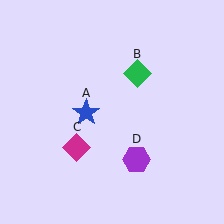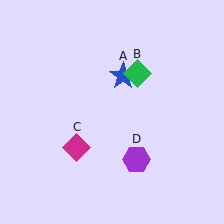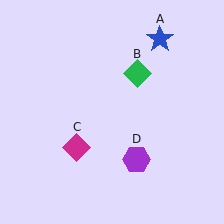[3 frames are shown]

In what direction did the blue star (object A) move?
The blue star (object A) moved up and to the right.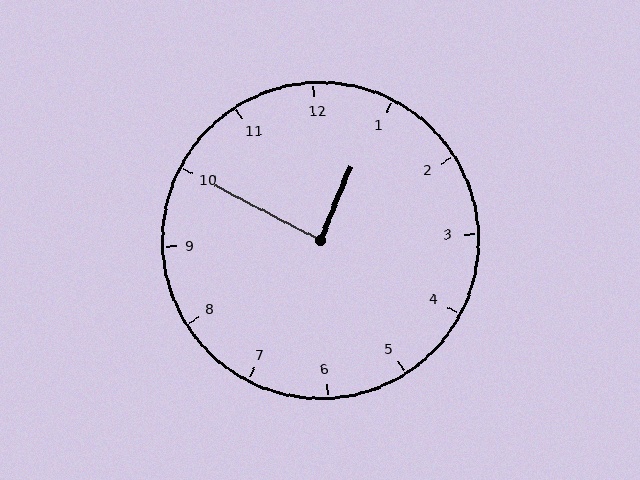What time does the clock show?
12:50.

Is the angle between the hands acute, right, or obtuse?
It is right.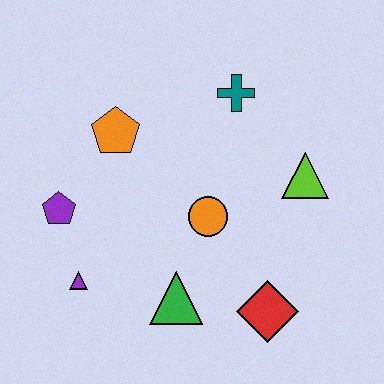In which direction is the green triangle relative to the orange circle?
The green triangle is below the orange circle.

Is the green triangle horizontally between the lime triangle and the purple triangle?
Yes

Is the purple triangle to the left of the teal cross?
Yes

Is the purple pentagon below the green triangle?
No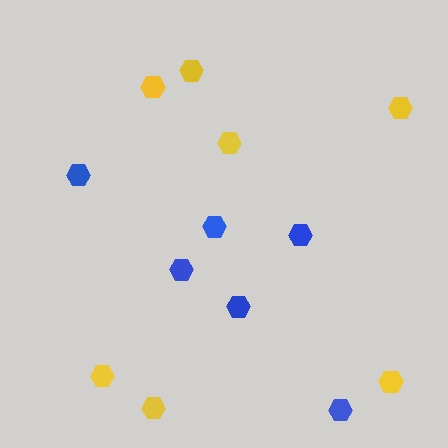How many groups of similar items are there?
There are 2 groups: one group of blue hexagons (6) and one group of yellow hexagons (7).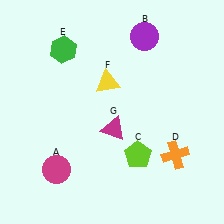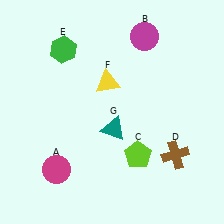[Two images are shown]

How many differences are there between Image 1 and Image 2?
There are 3 differences between the two images.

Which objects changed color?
B changed from purple to magenta. D changed from orange to brown. G changed from magenta to teal.